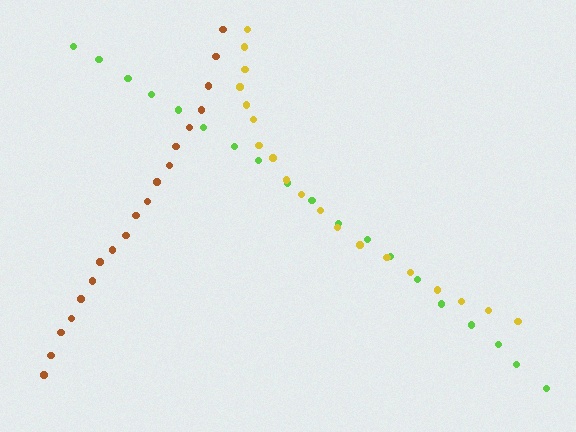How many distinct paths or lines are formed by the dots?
There are 3 distinct paths.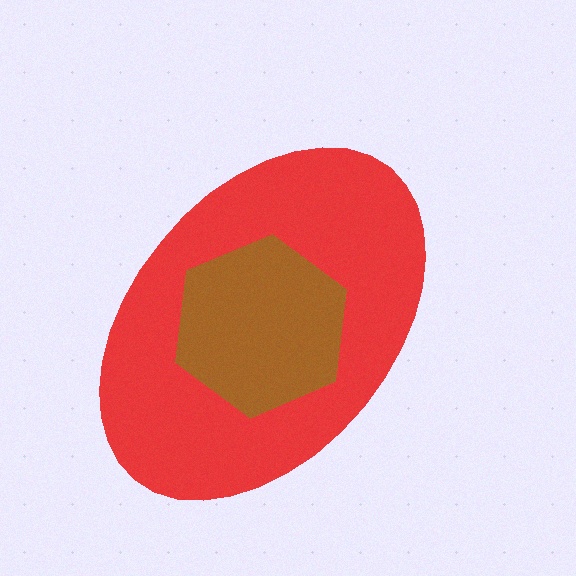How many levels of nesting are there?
2.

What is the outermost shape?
The red ellipse.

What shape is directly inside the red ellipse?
The brown hexagon.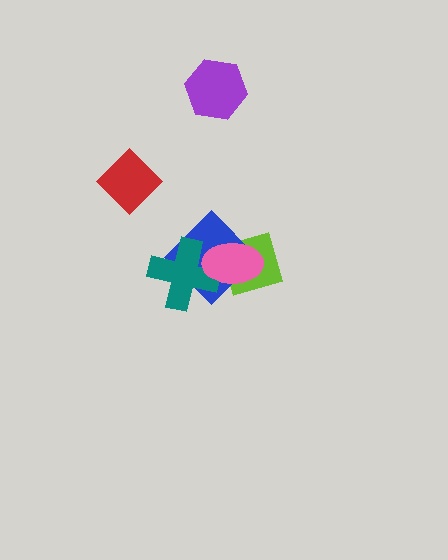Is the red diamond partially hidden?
No, no other shape covers it.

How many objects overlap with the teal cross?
2 objects overlap with the teal cross.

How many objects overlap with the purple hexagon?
0 objects overlap with the purple hexagon.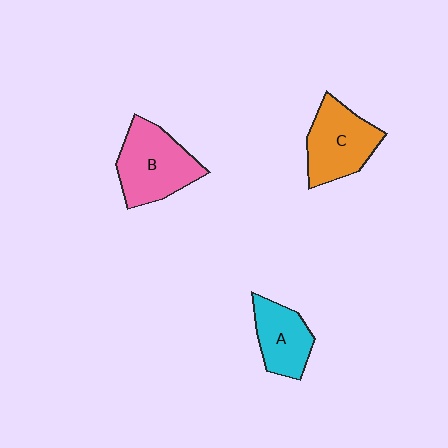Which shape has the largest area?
Shape B (pink).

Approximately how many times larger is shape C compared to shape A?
Approximately 1.3 times.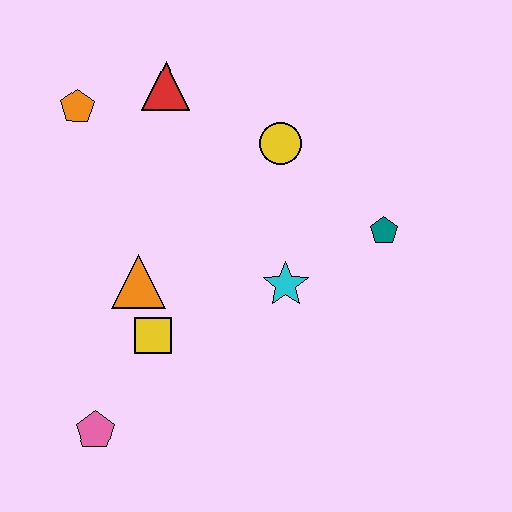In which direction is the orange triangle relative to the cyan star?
The orange triangle is to the left of the cyan star.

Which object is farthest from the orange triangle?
The teal pentagon is farthest from the orange triangle.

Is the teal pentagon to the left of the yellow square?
No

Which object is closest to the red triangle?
The orange pentagon is closest to the red triangle.